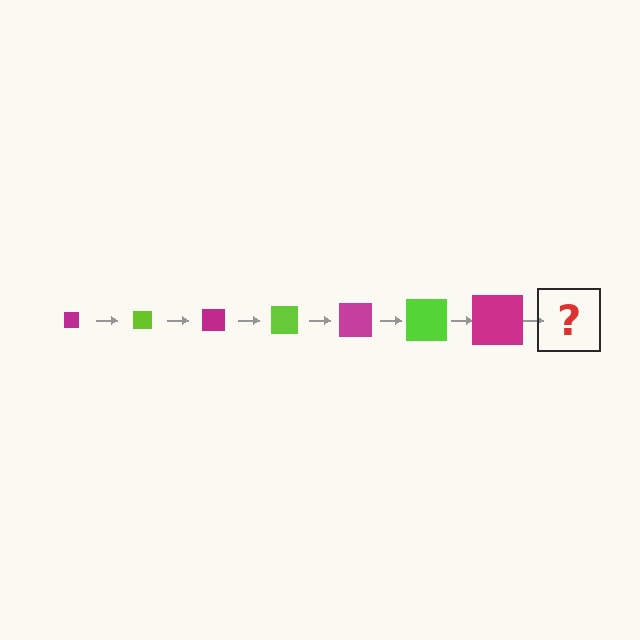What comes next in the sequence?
The next element should be a lime square, larger than the previous one.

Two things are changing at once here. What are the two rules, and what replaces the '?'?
The two rules are that the square grows larger each step and the color cycles through magenta and lime. The '?' should be a lime square, larger than the previous one.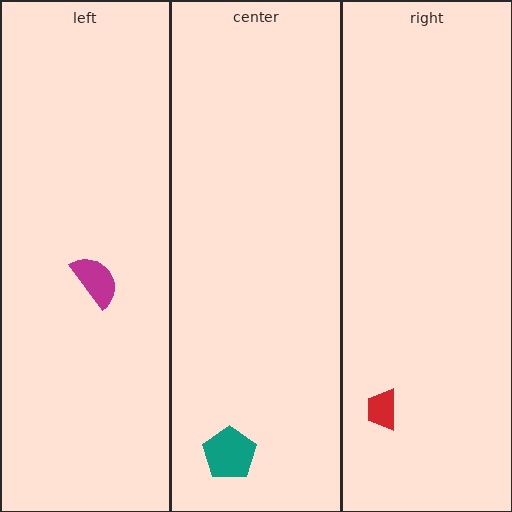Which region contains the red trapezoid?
The right region.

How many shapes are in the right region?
1.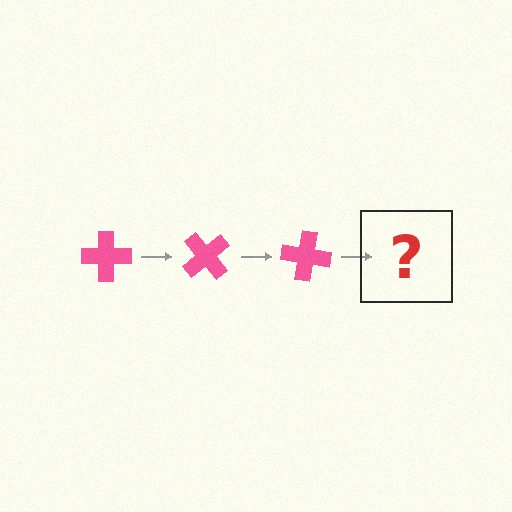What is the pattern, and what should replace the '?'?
The pattern is that the cross rotates 50 degrees each step. The '?' should be a pink cross rotated 150 degrees.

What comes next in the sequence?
The next element should be a pink cross rotated 150 degrees.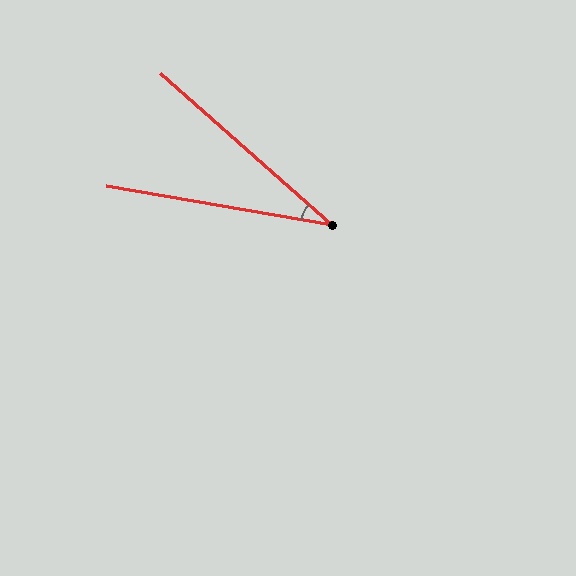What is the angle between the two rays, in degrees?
Approximately 32 degrees.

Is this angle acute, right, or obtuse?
It is acute.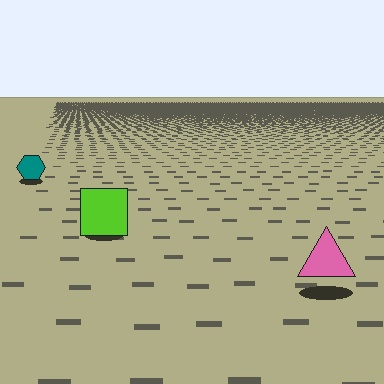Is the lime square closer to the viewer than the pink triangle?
No. The pink triangle is closer — you can tell from the texture gradient: the ground texture is coarser near it.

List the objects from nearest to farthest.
From nearest to farthest: the pink triangle, the lime square, the teal hexagon.